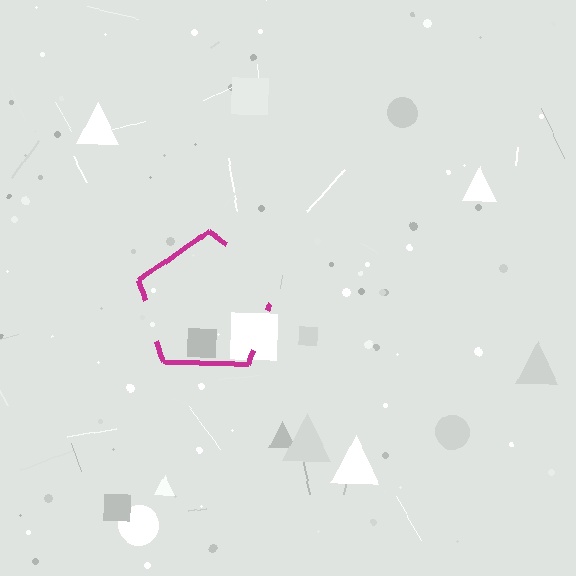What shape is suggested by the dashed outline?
The dashed outline suggests a pentagon.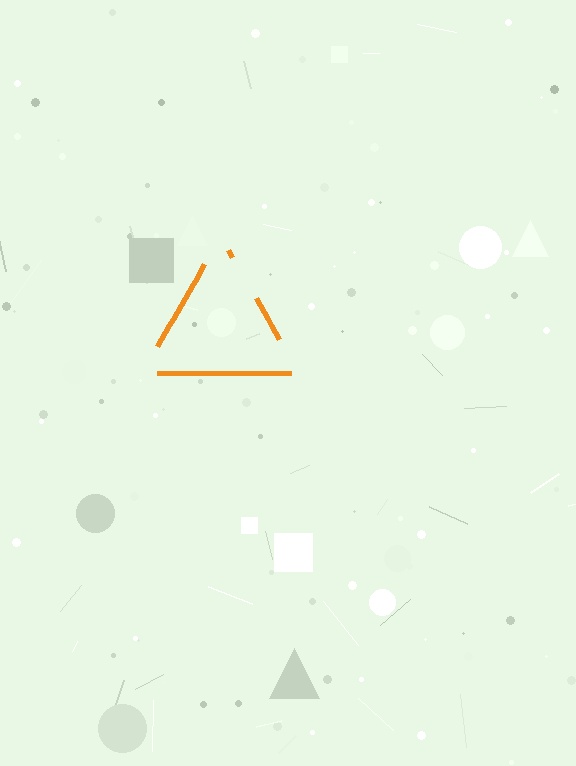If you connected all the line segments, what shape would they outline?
They would outline a triangle.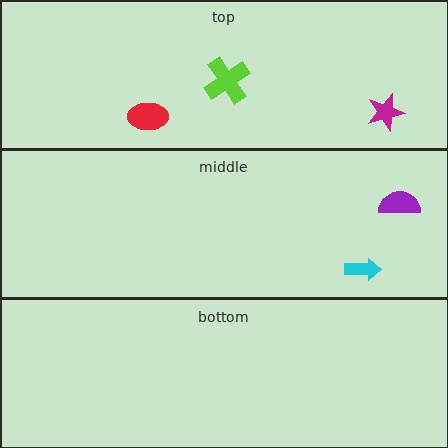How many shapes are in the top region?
3.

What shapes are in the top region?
The red ellipse, the magenta star, the lime cross.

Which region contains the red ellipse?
The top region.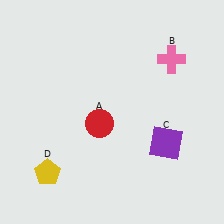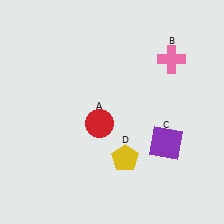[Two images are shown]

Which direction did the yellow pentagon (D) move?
The yellow pentagon (D) moved right.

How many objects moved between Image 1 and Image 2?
1 object moved between the two images.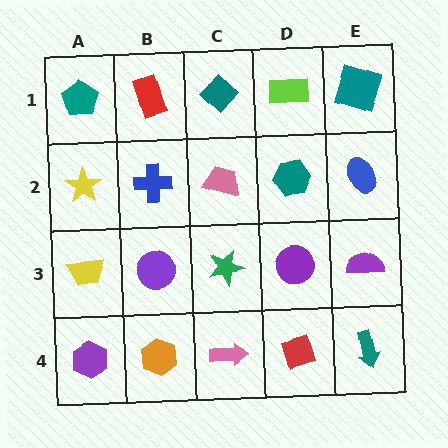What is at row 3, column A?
A yellow trapezoid.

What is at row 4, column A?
A purple hexagon.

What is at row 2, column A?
A yellow star.